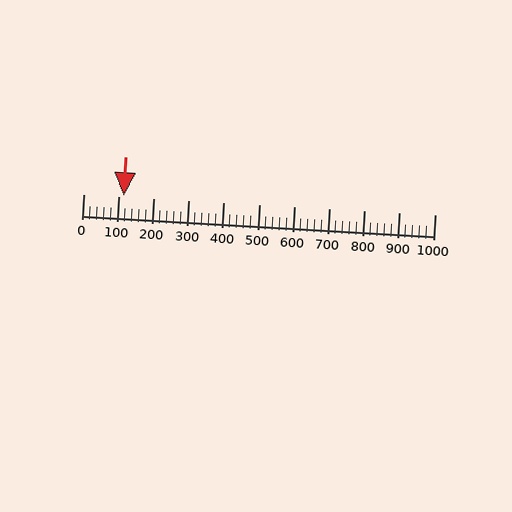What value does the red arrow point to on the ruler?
The red arrow points to approximately 115.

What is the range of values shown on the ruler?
The ruler shows values from 0 to 1000.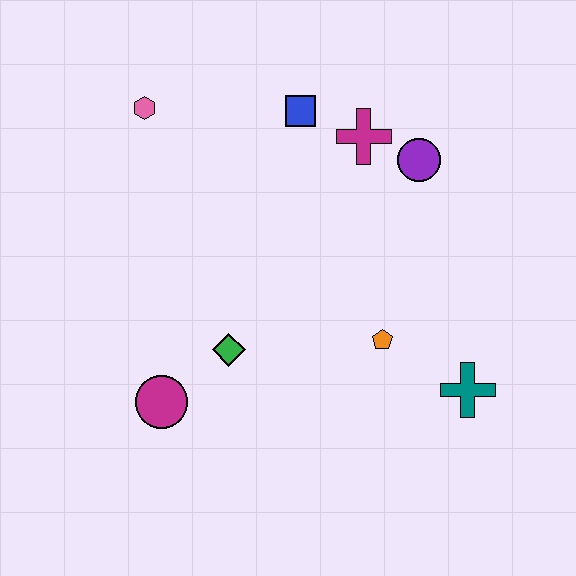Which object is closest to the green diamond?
The magenta circle is closest to the green diamond.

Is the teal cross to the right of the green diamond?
Yes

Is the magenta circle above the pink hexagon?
No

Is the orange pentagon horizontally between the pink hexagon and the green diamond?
No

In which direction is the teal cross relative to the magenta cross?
The teal cross is below the magenta cross.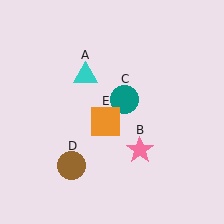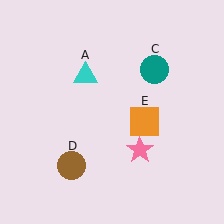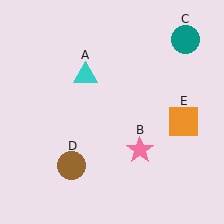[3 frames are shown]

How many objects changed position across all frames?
2 objects changed position: teal circle (object C), orange square (object E).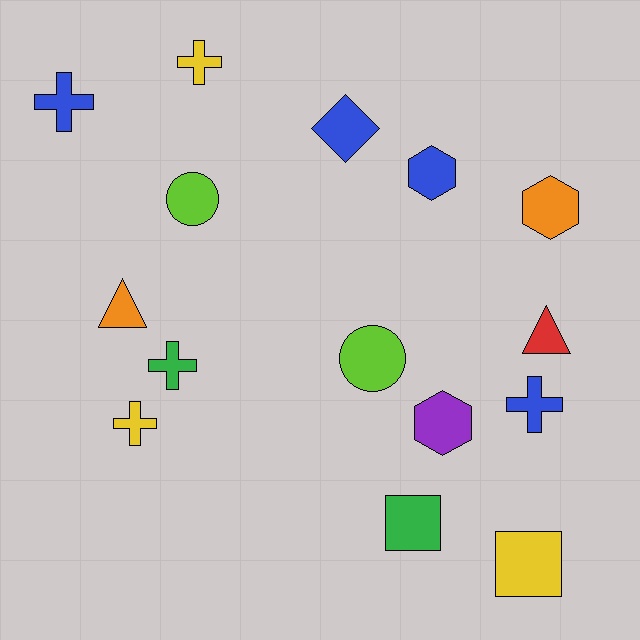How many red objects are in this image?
There is 1 red object.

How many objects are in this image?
There are 15 objects.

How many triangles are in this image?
There are 2 triangles.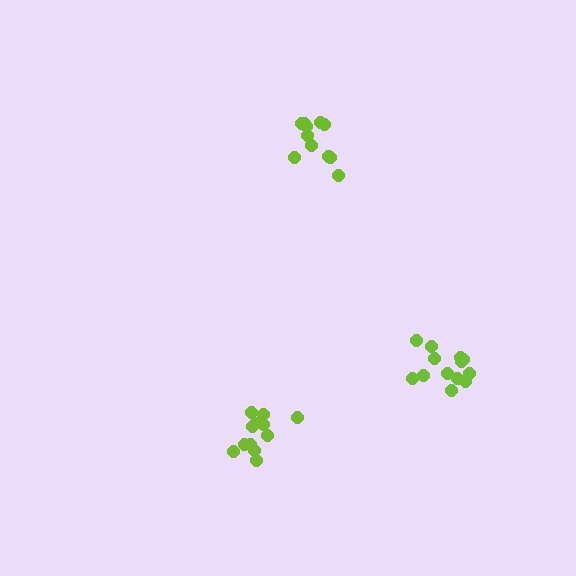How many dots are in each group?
Group 1: 13 dots, Group 2: 11 dots, Group 3: 12 dots (36 total).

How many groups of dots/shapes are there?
There are 3 groups.